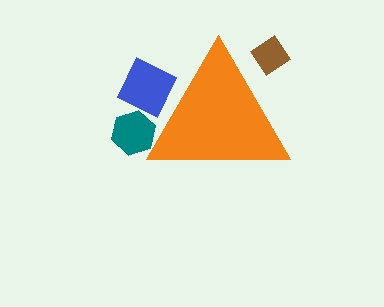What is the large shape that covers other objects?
An orange triangle.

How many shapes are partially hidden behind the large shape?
3 shapes are partially hidden.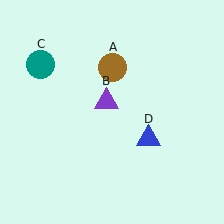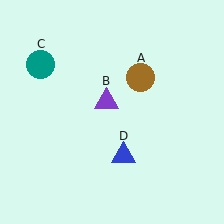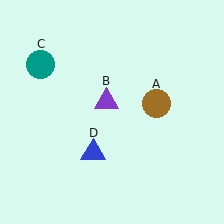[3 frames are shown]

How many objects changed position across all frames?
2 objects changed position: brown circle (object A), blue triangle (object D).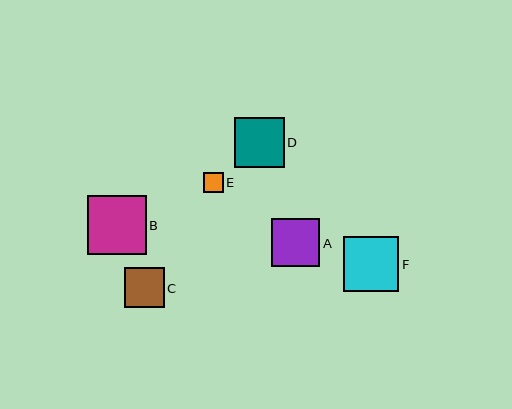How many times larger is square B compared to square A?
Square B is approximately 1.2 times the size of square A.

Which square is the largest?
Square B is the largest with a size of approximately 59 pixels.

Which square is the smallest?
Square E is the smallest with a size of approximately 20 pixels.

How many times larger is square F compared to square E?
Square F is approximately 2.7 times the size of square E.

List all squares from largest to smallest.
From largest to smallest: B, F, D, A, C, E.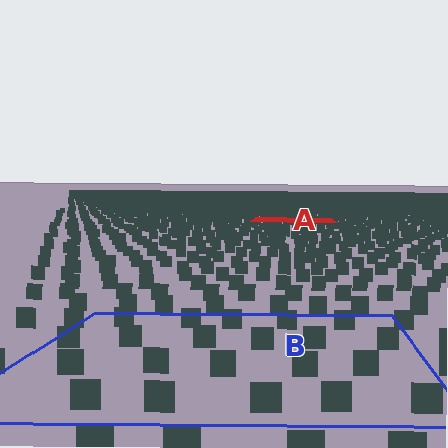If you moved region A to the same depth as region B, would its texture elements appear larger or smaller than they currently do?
They would appear larger. At a closer depth, the same texture elements are projected at a bigger on-screen size.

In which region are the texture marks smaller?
The texture marks are smaller in region A, because it is farther away.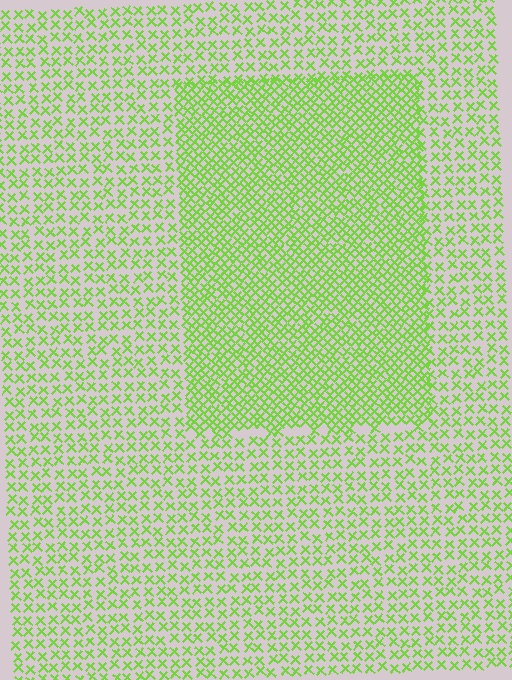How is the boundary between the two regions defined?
The boundary is defined by a change in element density (approximately 1.9x ratio). All elements are the same color, size, and shape.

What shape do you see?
I see a rectangle.